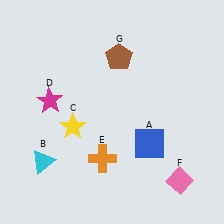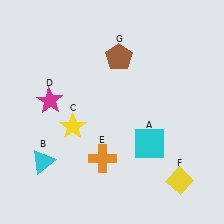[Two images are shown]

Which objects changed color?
A changed from blue to cyan. F changed from pink to yellow.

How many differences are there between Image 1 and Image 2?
There are 2 differences between the two images.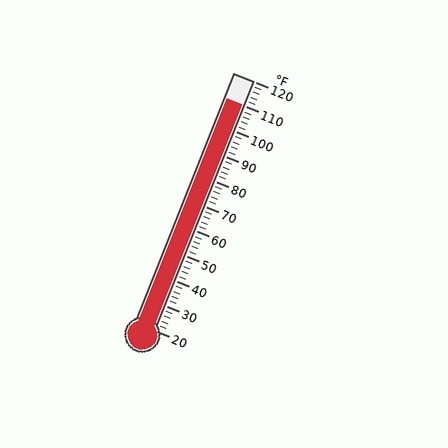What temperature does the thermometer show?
The thermometer shows approximately 110°F.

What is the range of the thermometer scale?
The thermometer scale ranges from 20°F to 120°F.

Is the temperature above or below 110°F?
The temperature is at 110°F.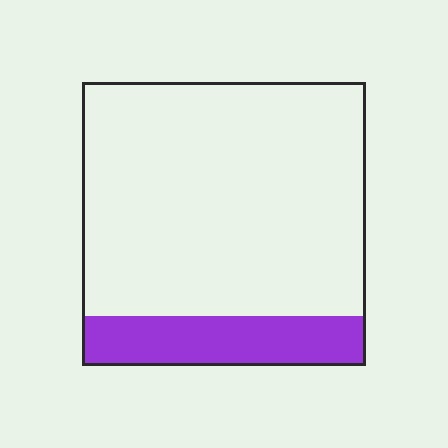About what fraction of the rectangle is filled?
About one sixth (1/6).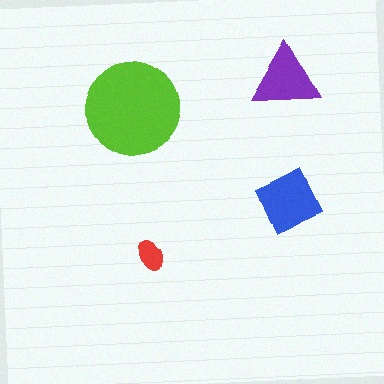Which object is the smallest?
The red ellipse.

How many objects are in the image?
There are 4 objects in the image.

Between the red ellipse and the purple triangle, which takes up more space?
The purple triangle.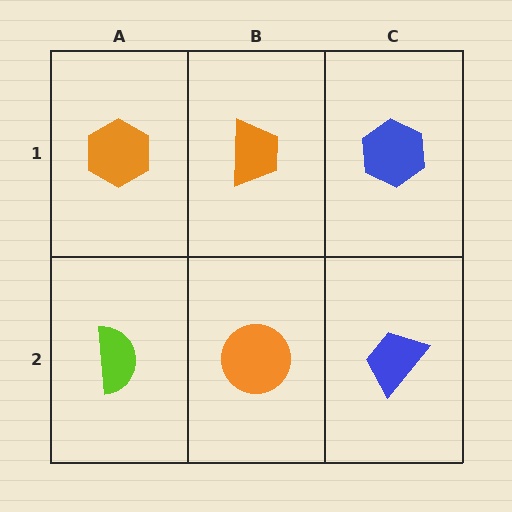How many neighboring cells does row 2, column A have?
2.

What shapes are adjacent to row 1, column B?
An orange circle (row 2, column B), an orange hexagon (row 1, column A), a blue hexagon (row 1, column C).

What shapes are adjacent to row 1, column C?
A blue trapezoid (row 2, column C), an orange trapezoid (row 1, column B).